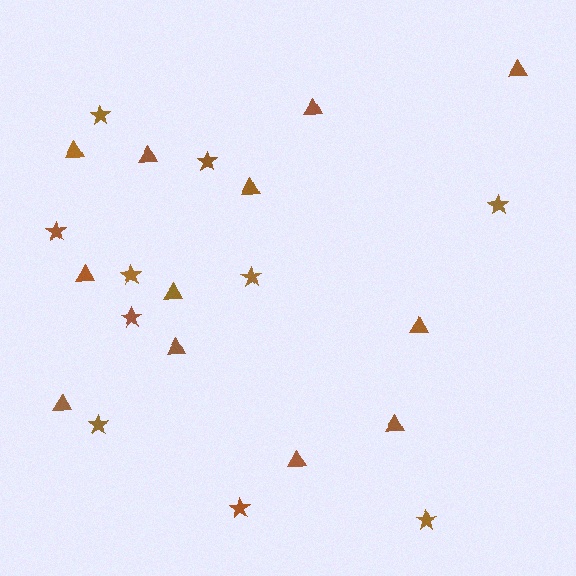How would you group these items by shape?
There are 2 groups: one group of triangles (12) and one group of stars (10).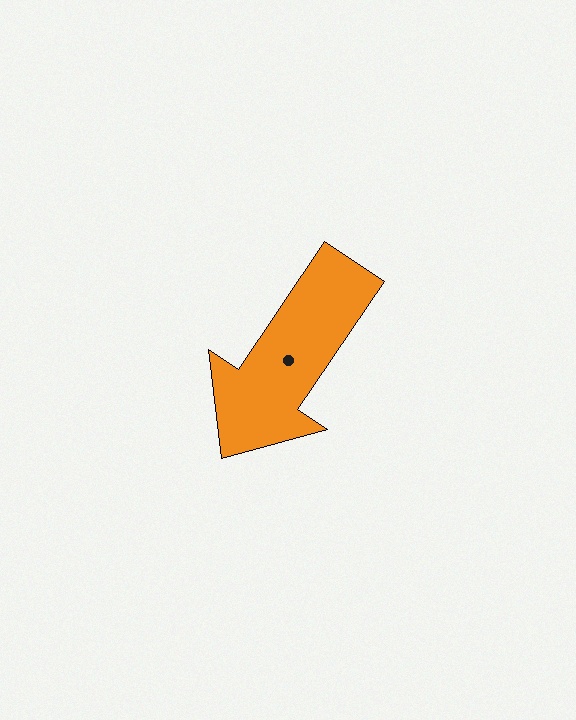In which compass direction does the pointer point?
Southwest.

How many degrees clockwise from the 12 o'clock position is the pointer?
Approximately 214 degrees.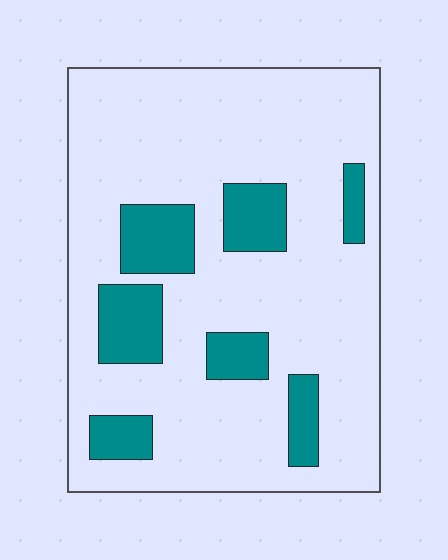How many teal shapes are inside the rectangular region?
7.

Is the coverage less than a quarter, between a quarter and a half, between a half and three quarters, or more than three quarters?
Less than a quarter.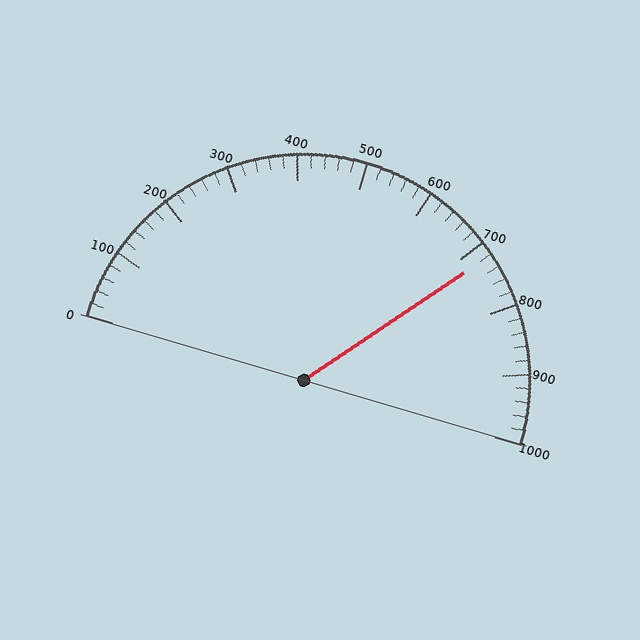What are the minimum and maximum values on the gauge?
The gauge ranges from 0 to 1000.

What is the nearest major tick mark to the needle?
The nearest major tick mark is 700.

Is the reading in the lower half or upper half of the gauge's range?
The reading is in the upper half of the range (0 to 1000).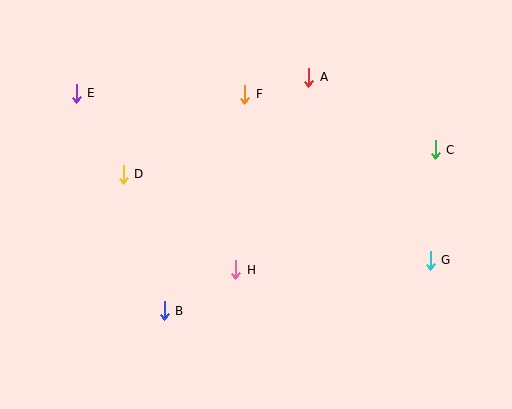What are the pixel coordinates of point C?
Point C is at (435, 150).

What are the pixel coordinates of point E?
Point E is at (76, 93).